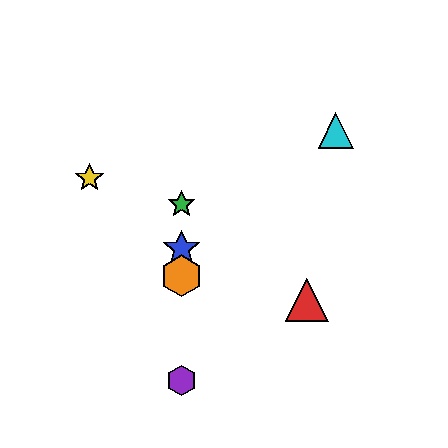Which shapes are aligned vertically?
The blue star, the green star, the purple hexagon, the orange hexagon are aligned vertically.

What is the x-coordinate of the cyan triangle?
The cyan triangle is at x≈336.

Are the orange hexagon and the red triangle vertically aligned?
No, the orange hexagon is at x≈182 and the red triangle is at x≈307.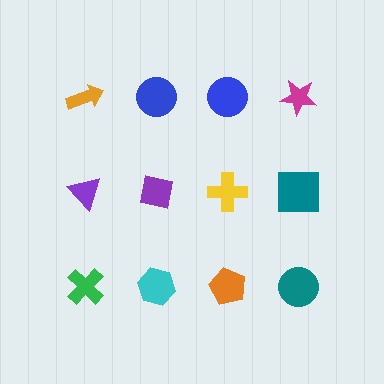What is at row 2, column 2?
A purple square.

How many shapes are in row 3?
4 shapes.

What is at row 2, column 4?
A teal square.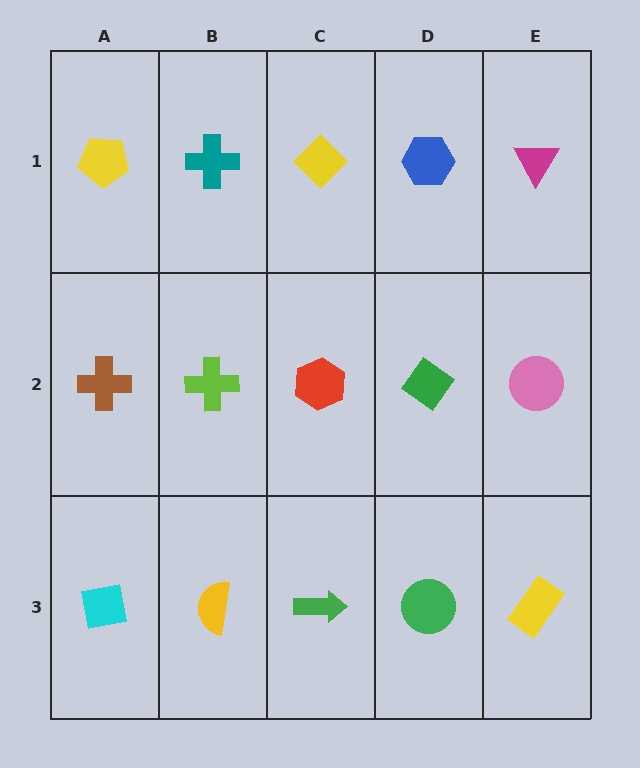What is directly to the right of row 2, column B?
A red hexagon.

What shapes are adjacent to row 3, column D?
A green diamond (row 2, column D), a green arrow (row 3, column C), a yellow rectangle (row 3, column E).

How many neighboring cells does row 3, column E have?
2.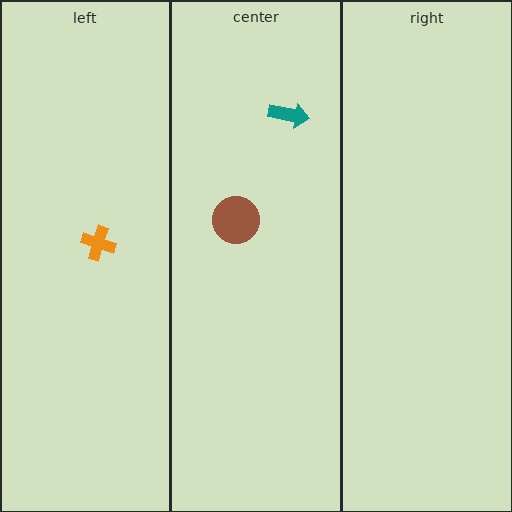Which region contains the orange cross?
The left region.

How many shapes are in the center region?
2.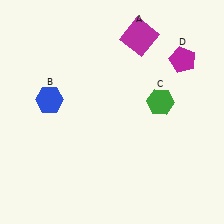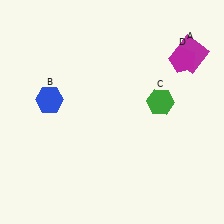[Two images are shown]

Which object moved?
The magenta square (A) moved right.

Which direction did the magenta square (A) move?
The magenta square (A) moved right.